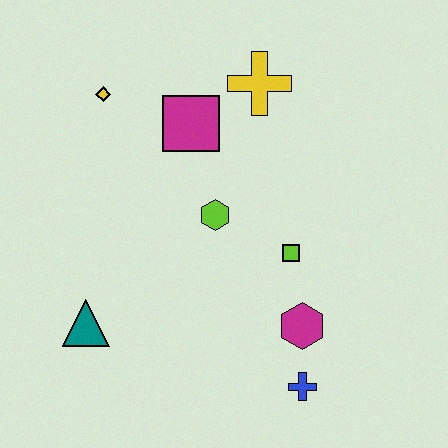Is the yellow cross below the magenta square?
No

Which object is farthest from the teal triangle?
The yellow cross is farthest from the teal triangle.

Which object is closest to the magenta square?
The yellow cross is closest to the magenta square.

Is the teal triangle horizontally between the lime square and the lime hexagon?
No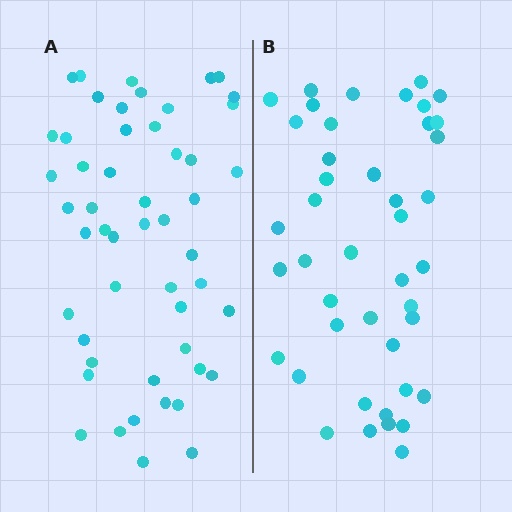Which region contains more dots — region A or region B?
Region A (the left region) has more dots.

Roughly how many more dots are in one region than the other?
Region A has roughly 8 or so more dots than region B.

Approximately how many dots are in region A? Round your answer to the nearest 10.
About 50 dots. (The exact count is 51, which rounds to 50.)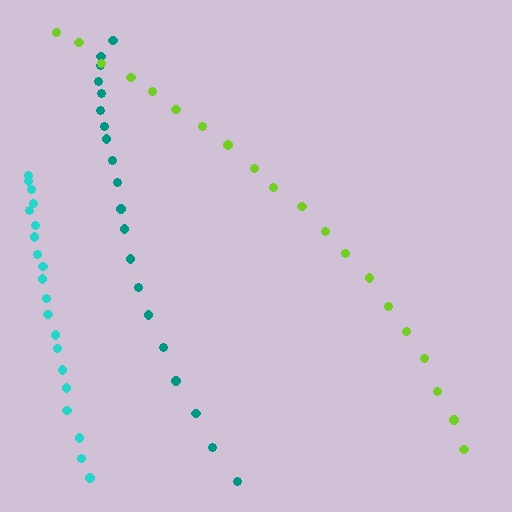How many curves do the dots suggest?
There are 3 distinct paths.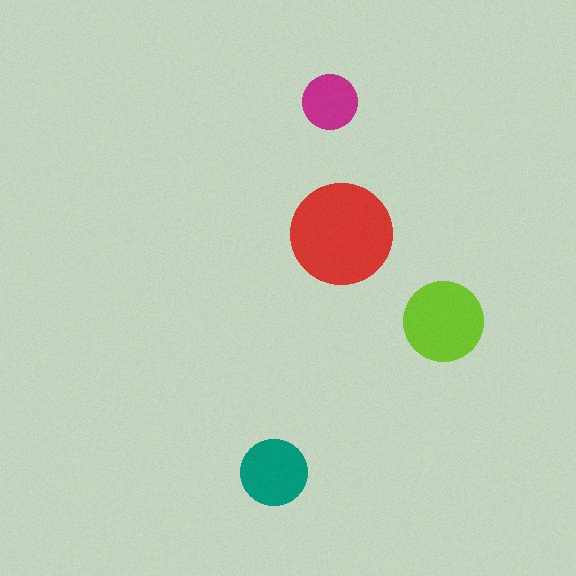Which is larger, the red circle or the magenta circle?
The red one.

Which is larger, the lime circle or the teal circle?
The lime one.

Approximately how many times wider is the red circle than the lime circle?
About 1.5 times wider.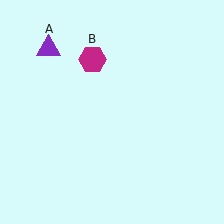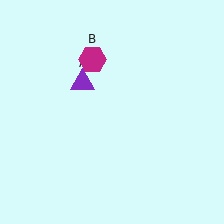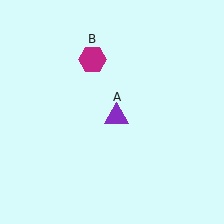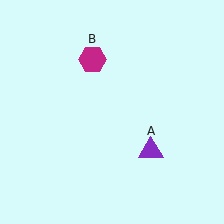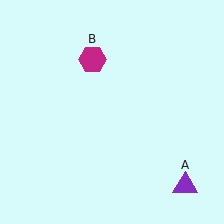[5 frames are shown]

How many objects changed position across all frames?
1 object changed position: purple triangle (object A).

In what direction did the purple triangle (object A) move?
The purple triangle (object A) moved down and to the right.